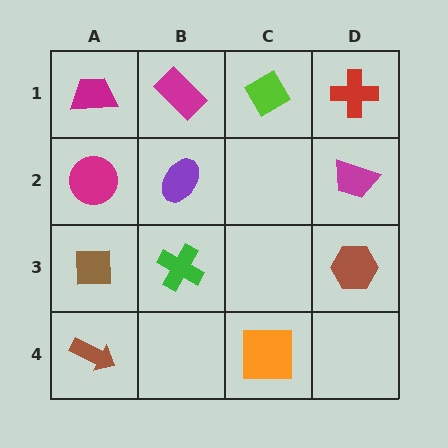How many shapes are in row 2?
3 shapes.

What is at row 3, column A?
A brown square.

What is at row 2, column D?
A magenta trapezoid.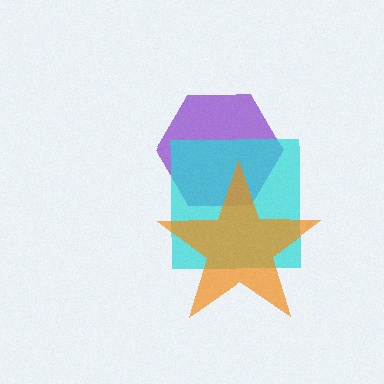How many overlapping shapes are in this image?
There are 3 overlapping shapes in the image.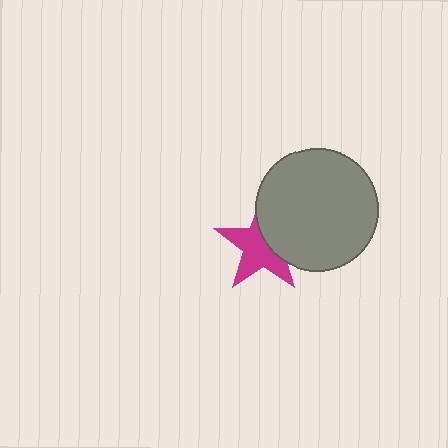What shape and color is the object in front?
The object in front is a gray circle.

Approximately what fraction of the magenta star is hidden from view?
Roughly 40% of the magenta star is hidden behind the gray circle.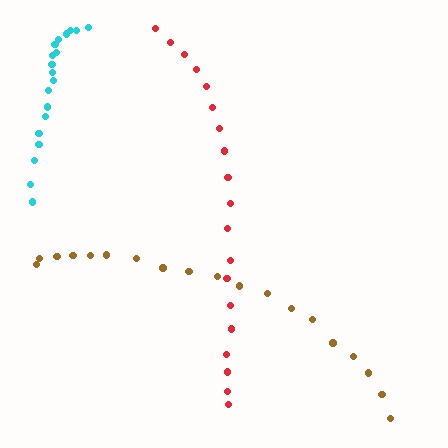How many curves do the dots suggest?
There are 3 distinct paths.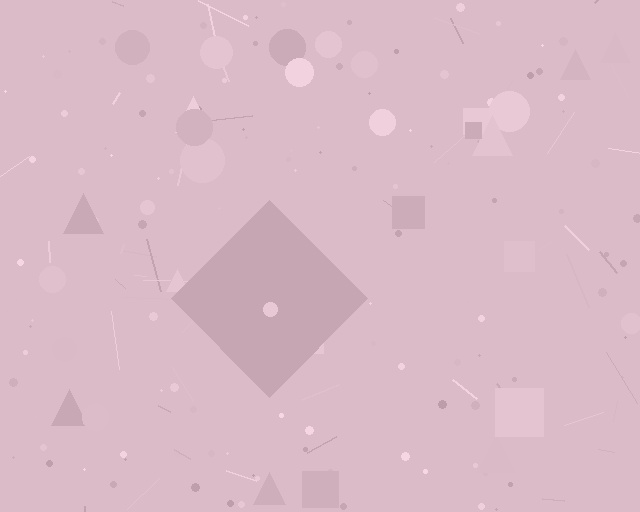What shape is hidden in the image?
A diamond is hidden in the image.